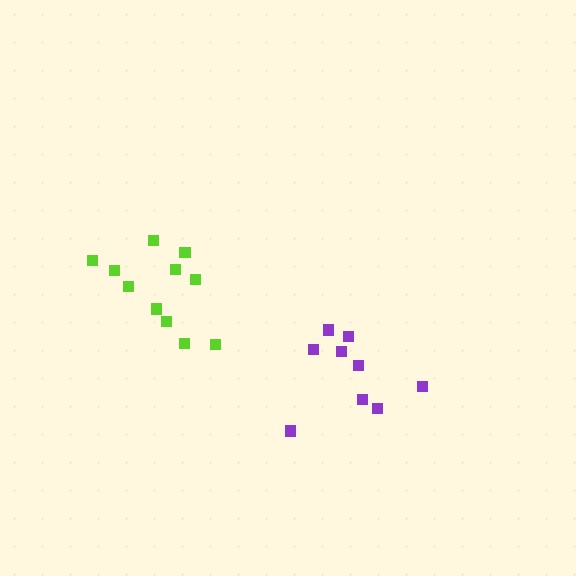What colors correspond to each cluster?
The clusters are colored: lime, purple.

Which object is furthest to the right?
The purple cluster is rightmost.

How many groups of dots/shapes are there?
There are 2 groups.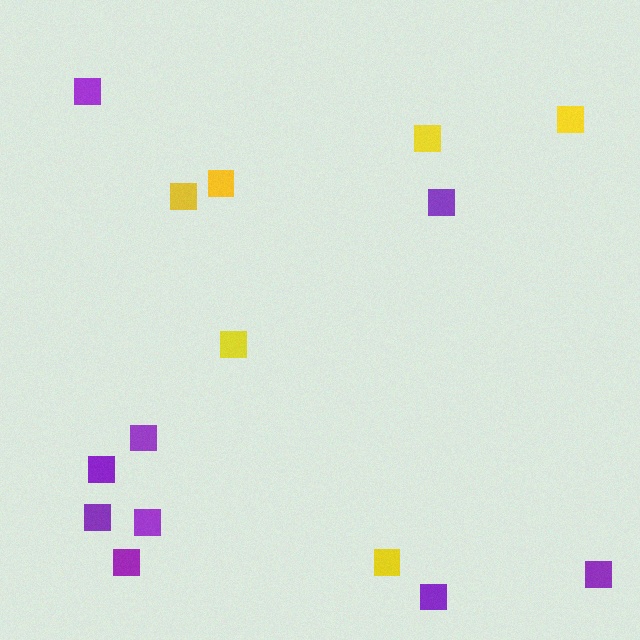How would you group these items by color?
There are 2 groups: one group of yellow squares (6) and one group of purple squares (9).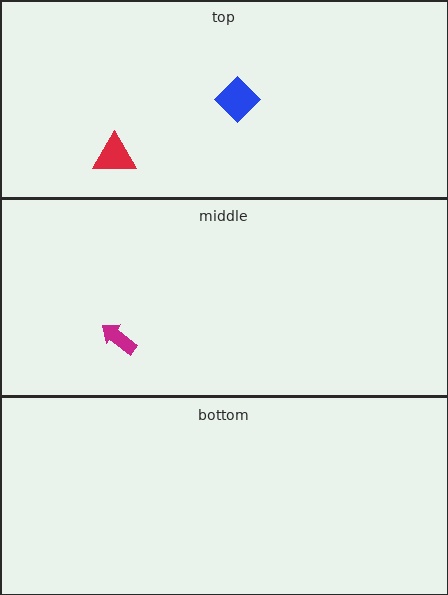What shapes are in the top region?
The blue diamond, the red triangle.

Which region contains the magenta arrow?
The middle region.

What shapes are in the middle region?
The magenta arrow.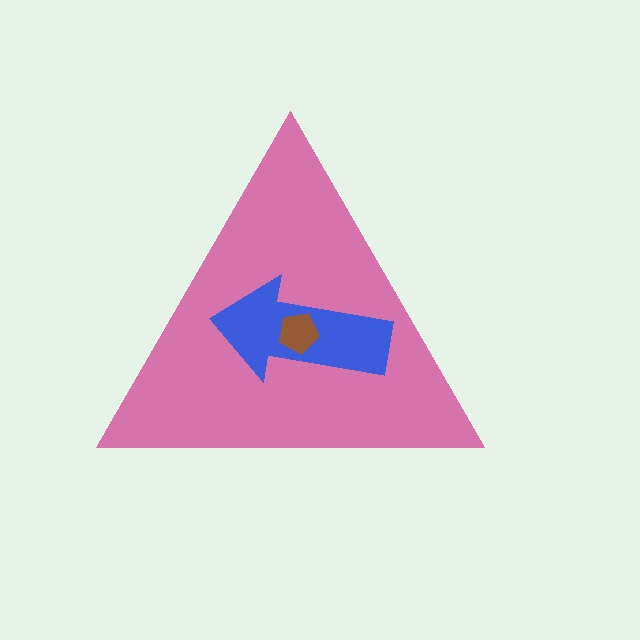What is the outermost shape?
The pink triangle.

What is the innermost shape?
The brown pentagon.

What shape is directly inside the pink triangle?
The blue arrow.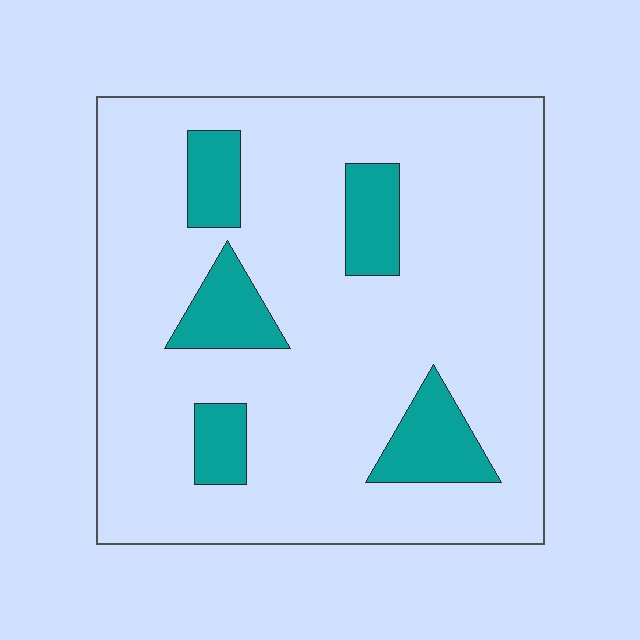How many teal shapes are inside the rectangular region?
5.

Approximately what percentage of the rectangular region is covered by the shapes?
Approximately 15%.